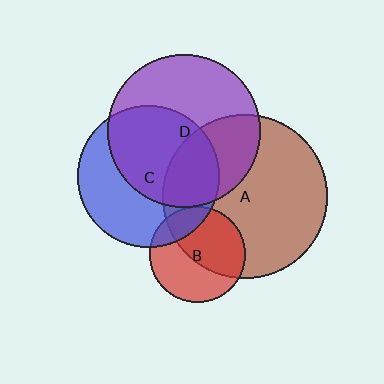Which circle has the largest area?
Circle A (brown).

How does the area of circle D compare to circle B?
Approximately 2.5 times.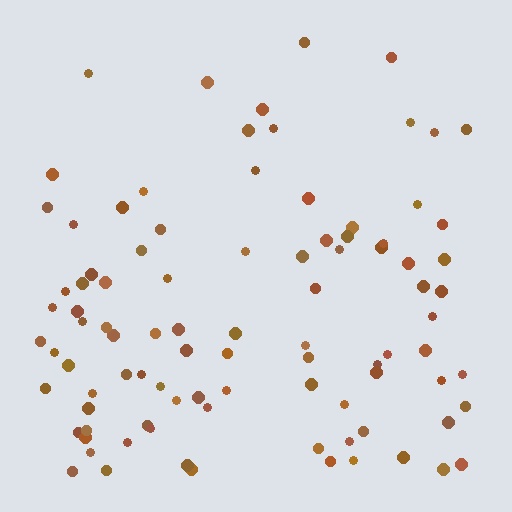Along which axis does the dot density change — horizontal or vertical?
Vertical.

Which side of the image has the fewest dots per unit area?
The top.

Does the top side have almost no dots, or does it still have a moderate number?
Still a moderate number, just noticeably fewer than the bottom.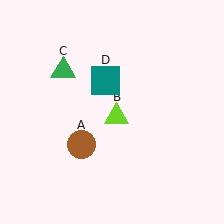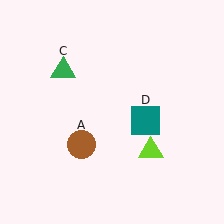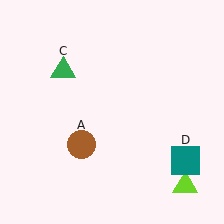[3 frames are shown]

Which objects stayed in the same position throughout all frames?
Brown circle (object A) and green triangle (object C) remained stationary.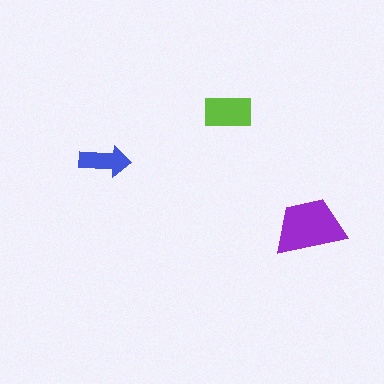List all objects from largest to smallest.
The purple trapezoid, the lime rectangle, the blue arrow.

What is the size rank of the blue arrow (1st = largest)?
3rd.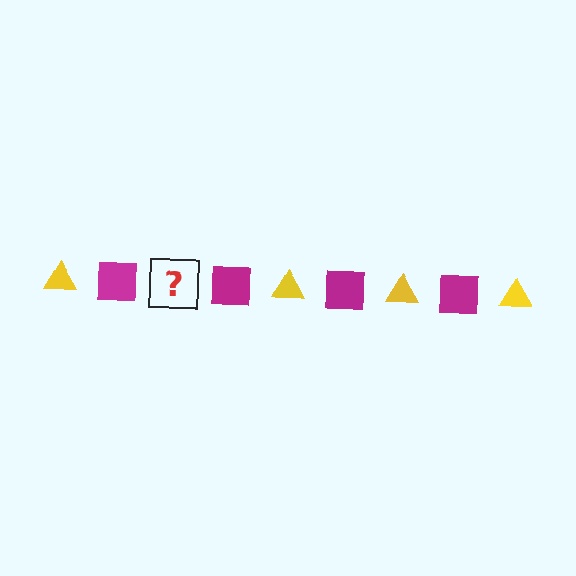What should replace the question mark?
The question mark should be replaced with a yellow triangle.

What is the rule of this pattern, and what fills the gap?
The rule is that the pattern alternates between yellow triangle and magenta square. The gap should be filled with a yellow triangle.